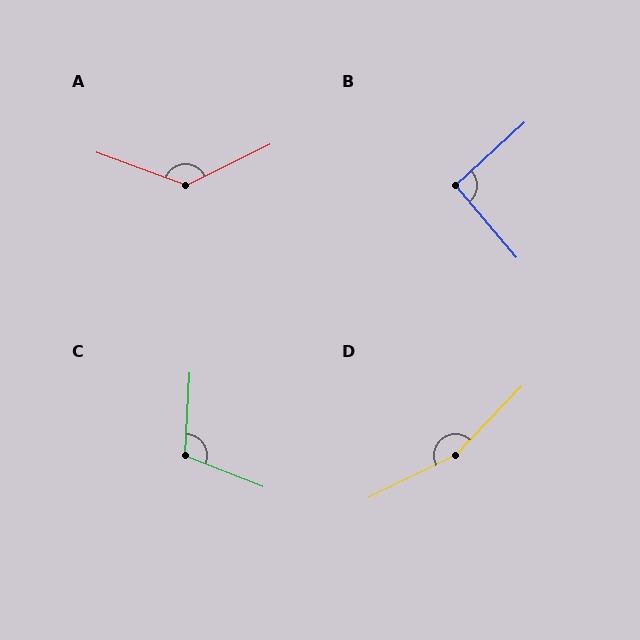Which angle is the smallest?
B, at approximately 92 degrees.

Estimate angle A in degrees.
Approximately 134 degrees.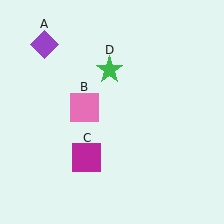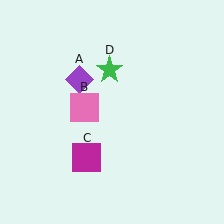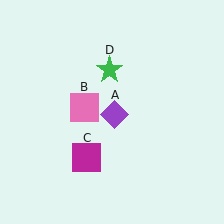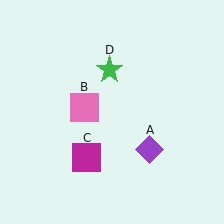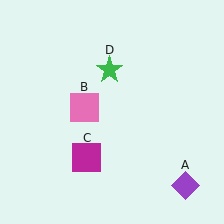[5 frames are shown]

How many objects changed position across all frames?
1 object changed position: purple diamond (object A).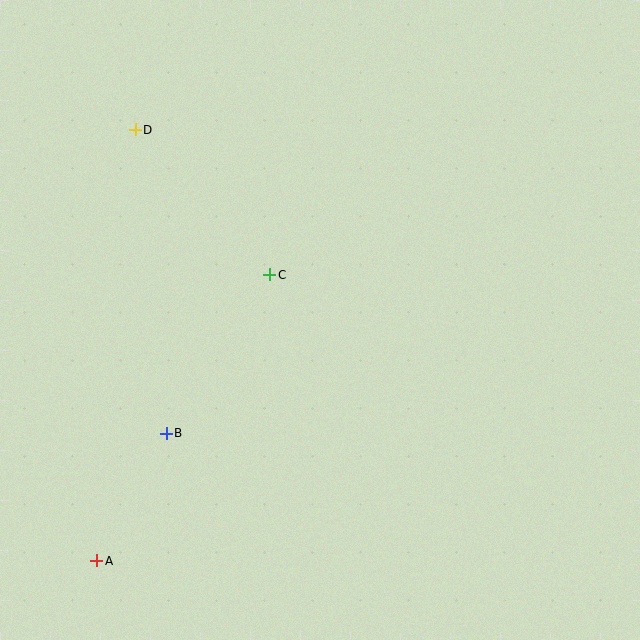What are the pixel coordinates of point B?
Point B is at (166, 433).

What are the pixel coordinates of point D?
Point D is at (135, 130).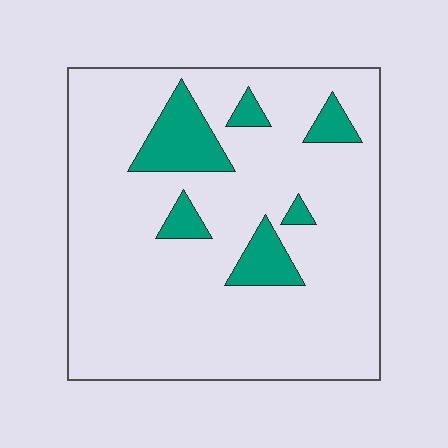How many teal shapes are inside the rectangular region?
6.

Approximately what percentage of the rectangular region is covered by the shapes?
Approximately 15%.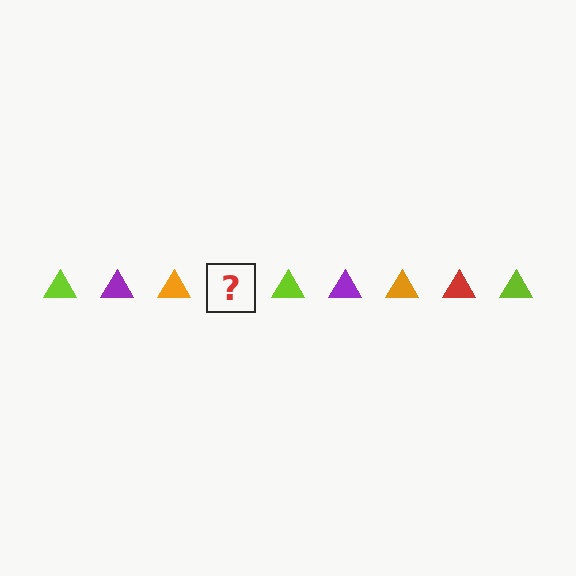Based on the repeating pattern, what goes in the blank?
The blank should be a red triangle.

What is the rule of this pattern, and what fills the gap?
The rule is that the pattern cycles through lime, purple, orange, red triangles. The gap should be filled with a red triangle.